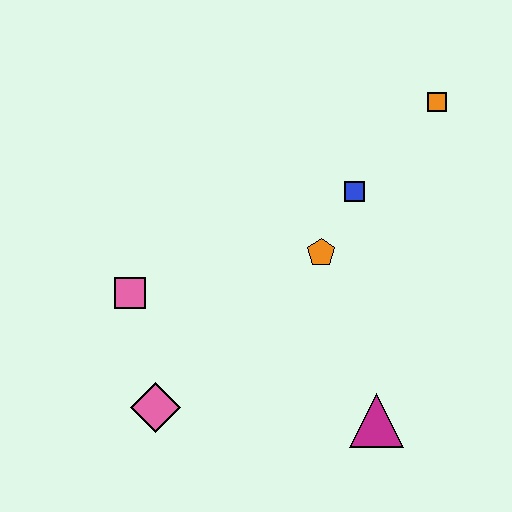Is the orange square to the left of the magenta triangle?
No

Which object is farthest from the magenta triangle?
The orange square is farthest from the magenta triangle.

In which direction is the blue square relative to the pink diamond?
The blue square is above the pink diamond.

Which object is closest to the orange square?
The blue square is closest to the orange square.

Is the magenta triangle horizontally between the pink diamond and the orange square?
Yes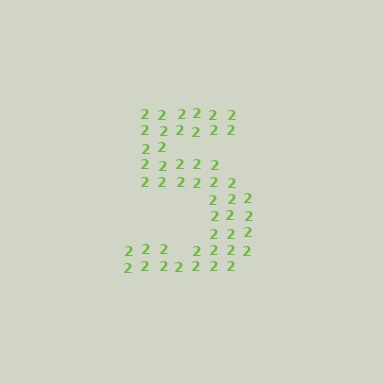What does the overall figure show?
The overall figure shows the digit 5.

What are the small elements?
The small elements are digit 2's.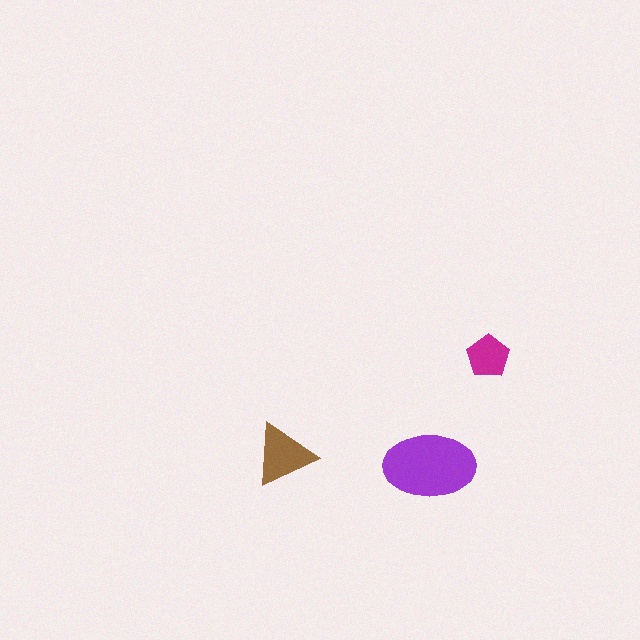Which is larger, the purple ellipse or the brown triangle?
The purple ellipse.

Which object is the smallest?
The magenta pentagon.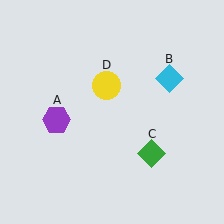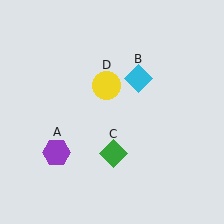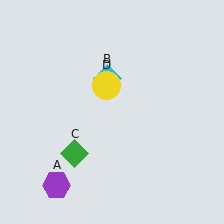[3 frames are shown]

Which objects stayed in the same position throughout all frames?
Yellow circle (object D) remained stationary.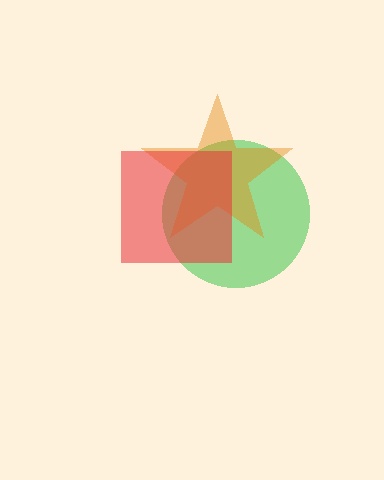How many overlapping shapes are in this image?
There are 3 overlapping shapes in the image.